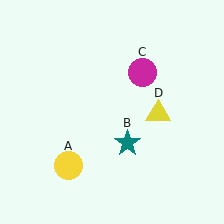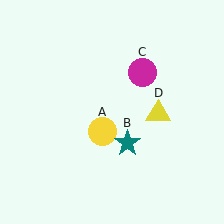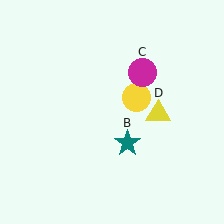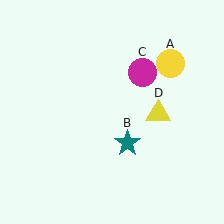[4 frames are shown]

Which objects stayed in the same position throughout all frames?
Teal star (object B) and magenta circle (object C) and yellow triangle (object D) remained stationary.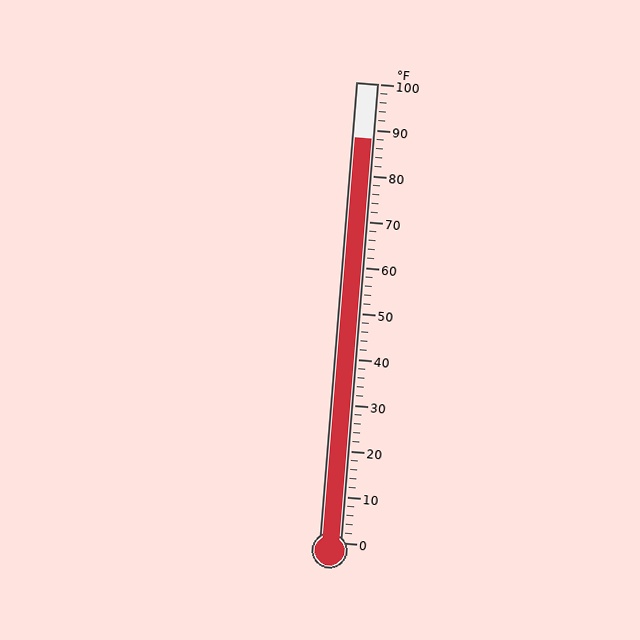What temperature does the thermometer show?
The thermometer shows approximately 88°F.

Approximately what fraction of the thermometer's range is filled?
The thermometer is filled to approximately 90% of its range.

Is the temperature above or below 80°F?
The temperature is above 80°F.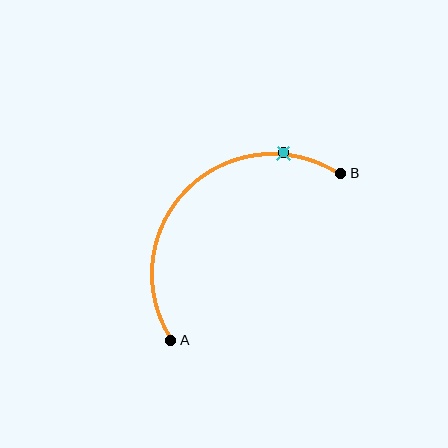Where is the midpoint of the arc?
The arc midpoint is the point on the curve farthest from the straight line joining A and B. It sits above and to the left of that line.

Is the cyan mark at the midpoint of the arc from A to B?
No. The cyan mark lies on the arc but is closer to endpoint B. The arc midpoint would be at the point on the curve equidistant along the arc from both A and B.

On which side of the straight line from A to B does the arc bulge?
The arc bulges above and to the left of the straight line connecting A and B.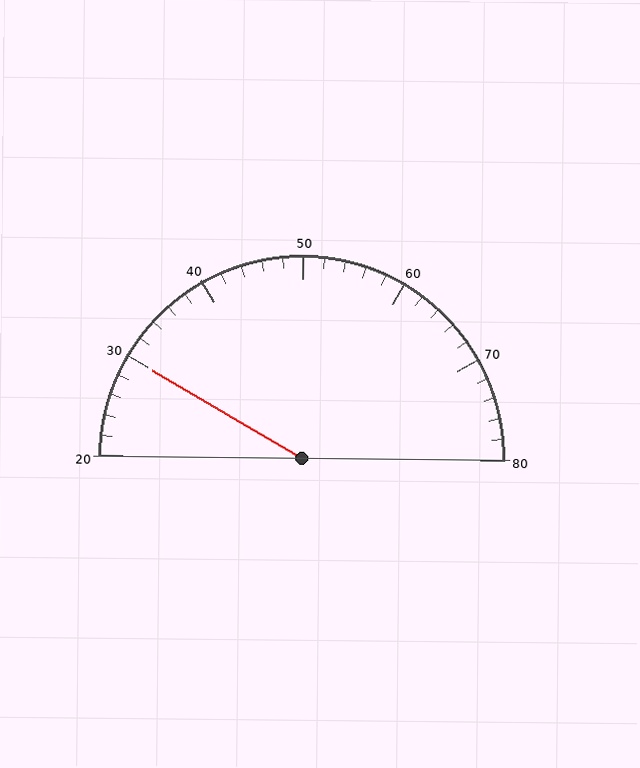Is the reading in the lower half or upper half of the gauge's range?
The reading is in the lower half of the range (20 to 80).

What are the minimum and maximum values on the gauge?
The gauge ranges from 20 to 80.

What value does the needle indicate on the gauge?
The needle indicates approximately 30.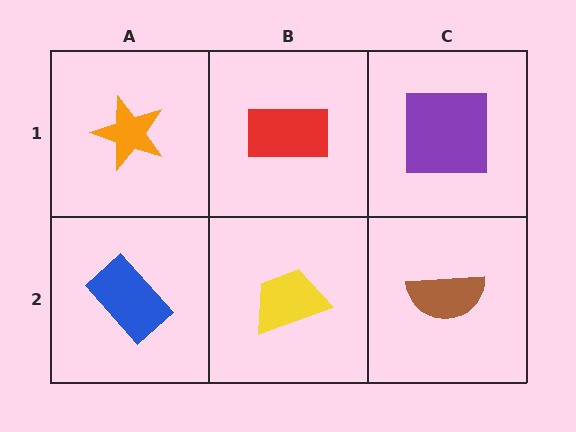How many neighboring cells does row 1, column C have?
2.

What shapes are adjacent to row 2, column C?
A purple square (row 1, column C), a yellow trapezoid (row 2, column B).